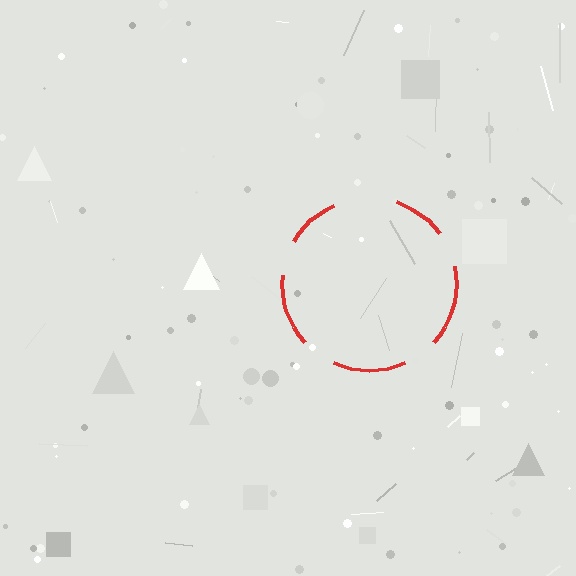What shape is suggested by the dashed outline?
The dashed outline suggests a circle.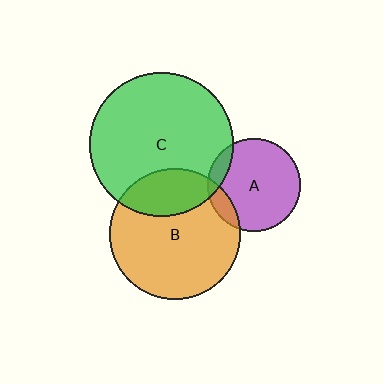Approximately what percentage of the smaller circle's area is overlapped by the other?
Approximately 10%.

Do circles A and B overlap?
Yes.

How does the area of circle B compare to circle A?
Approximately 2.0 times.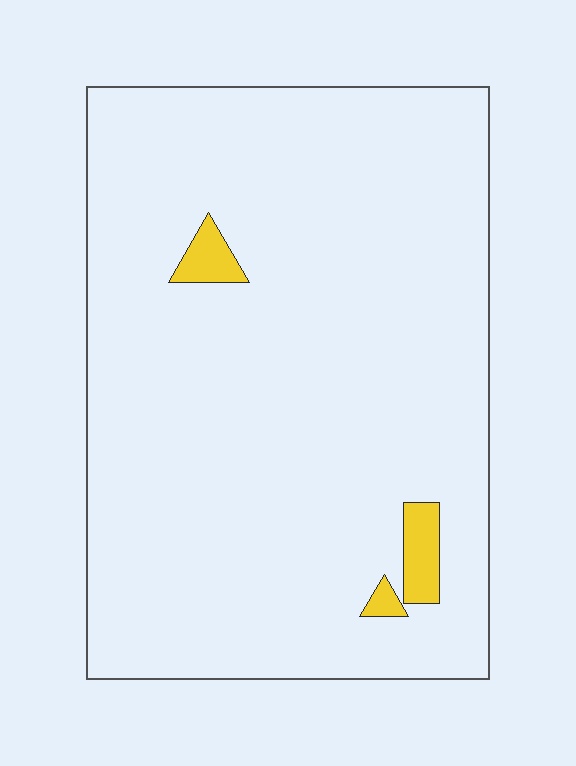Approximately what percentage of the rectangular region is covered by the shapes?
Approximately 5%.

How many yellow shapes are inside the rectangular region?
3.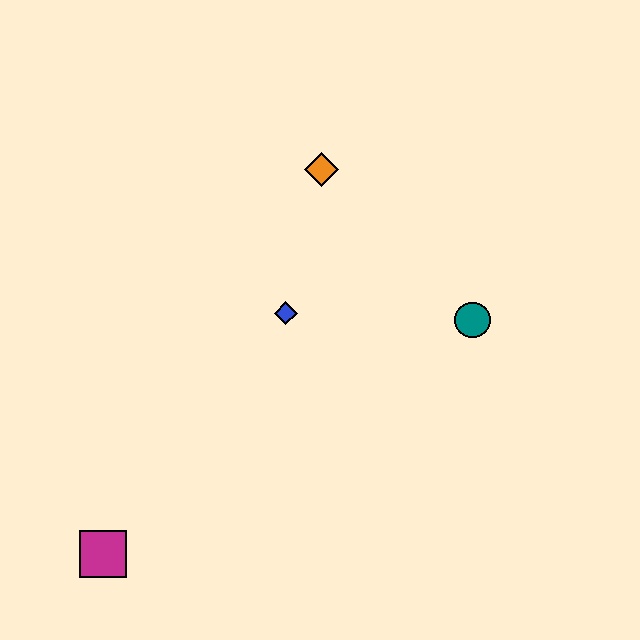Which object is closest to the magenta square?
The blue diamond is closest to the magenta square.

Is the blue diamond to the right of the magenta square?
Yes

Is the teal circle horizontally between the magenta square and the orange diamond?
No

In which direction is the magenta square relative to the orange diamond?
The magenta square is below the orange diamond.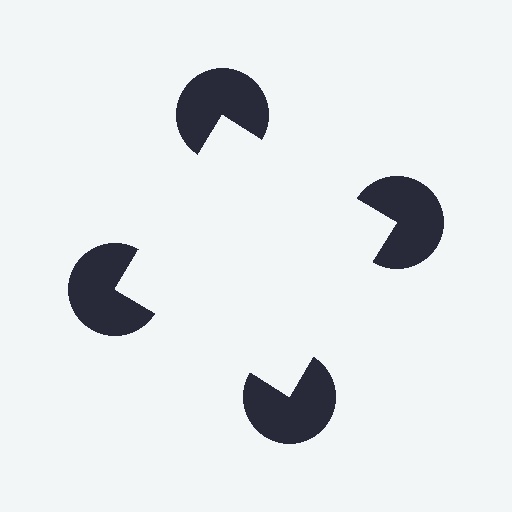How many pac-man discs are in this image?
There are 4 — one at each vertex of the illusory square.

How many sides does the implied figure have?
4 sides.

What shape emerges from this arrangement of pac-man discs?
An illusory square — its edges are inferred from the aligned wedge cuts in the pac-man discs, not physically drawn.